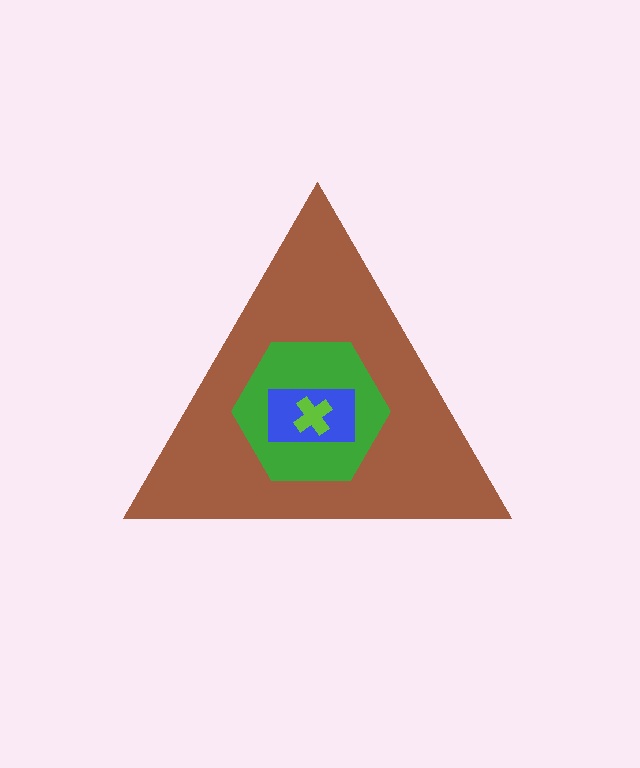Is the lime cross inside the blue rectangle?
Yes.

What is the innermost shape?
The lime cross.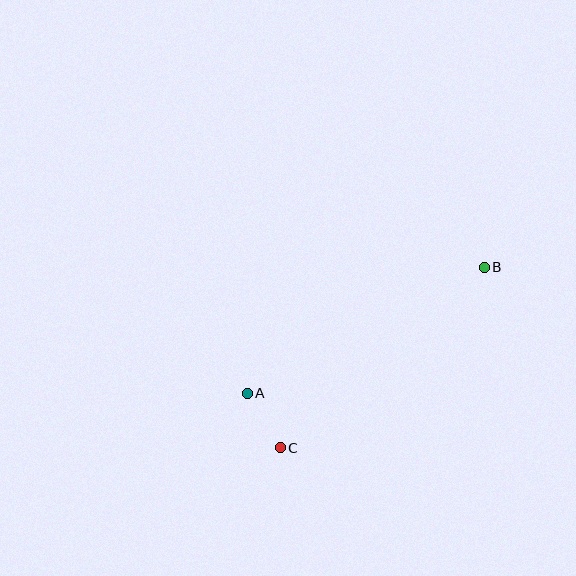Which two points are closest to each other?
Points A and C are closest to each other.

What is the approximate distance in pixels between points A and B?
The distance between A and B is approximately 268 pixels.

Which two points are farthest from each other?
Points B and C are farthest from each other.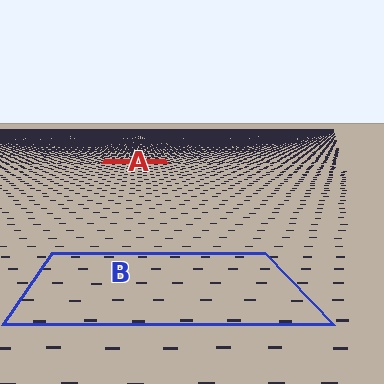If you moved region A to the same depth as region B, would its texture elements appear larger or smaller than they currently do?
They would appear larger. At a closer depth, the same texture elements are projected at a bigger on-screen size.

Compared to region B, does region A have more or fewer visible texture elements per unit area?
Region A has more texture elements per unit area — they are packed more densely because it is farther away.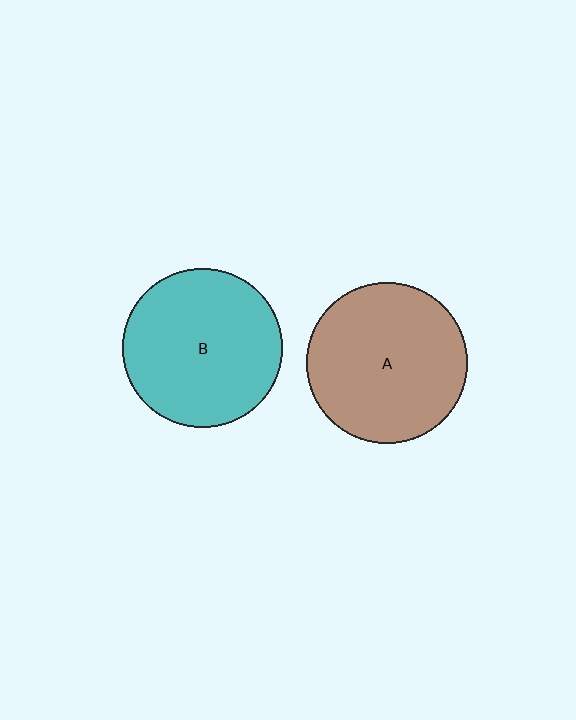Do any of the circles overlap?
No, none of the circles overlap.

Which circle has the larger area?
Circle A (brown).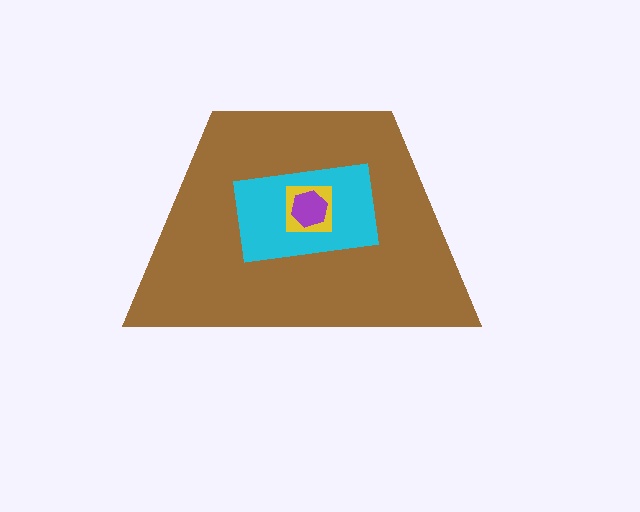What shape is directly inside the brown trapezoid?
The cyan rectangle.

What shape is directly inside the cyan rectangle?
The yellow square.